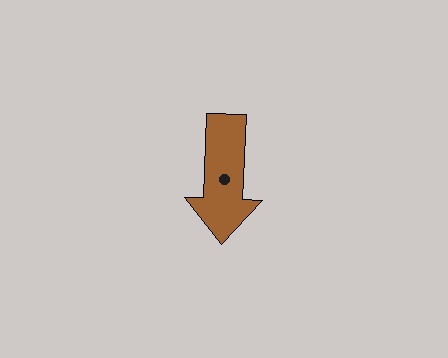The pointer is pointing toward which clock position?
Roughly 6 o'clock.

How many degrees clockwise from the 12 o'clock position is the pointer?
Approximately 182 degrees.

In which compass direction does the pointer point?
South.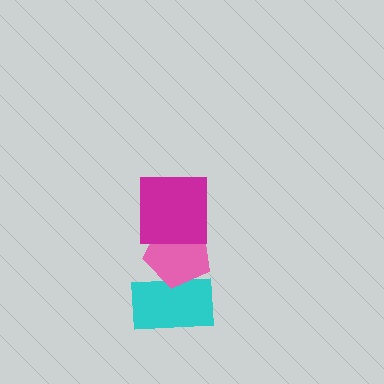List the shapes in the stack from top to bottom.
From top to bottom: the magenta square, the pink pentagon, the cyan rectangle.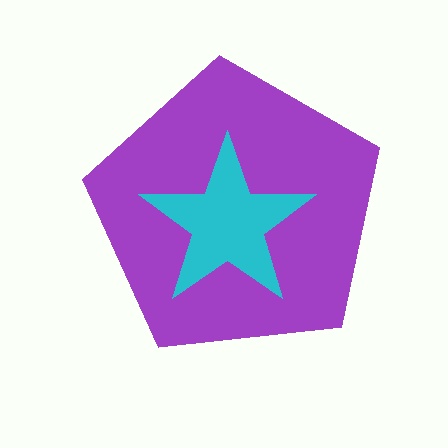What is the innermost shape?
The cyan star.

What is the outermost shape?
The purple pentagon.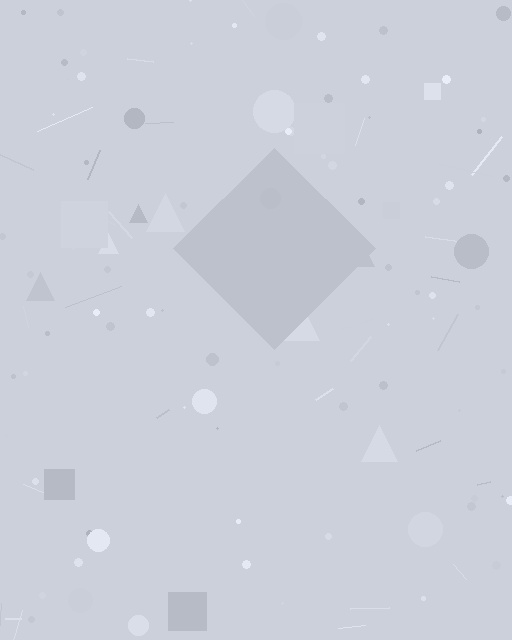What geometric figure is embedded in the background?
A diamond is embedded in the background.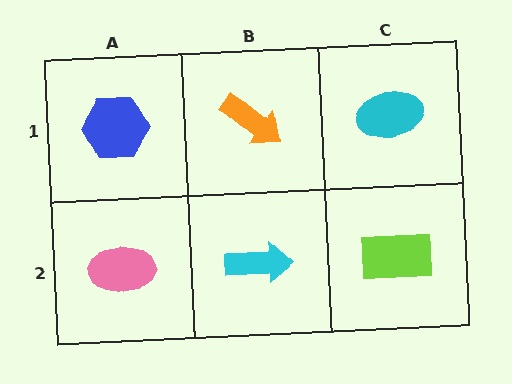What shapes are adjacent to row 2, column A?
A blue hexagon (row 1, column A), a cyan arrow (row 2, column B).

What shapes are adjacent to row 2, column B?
An orange arrow (row 1, column B), a pink ellipse (row 2, column A), a lime rectangle (row 2, column C).